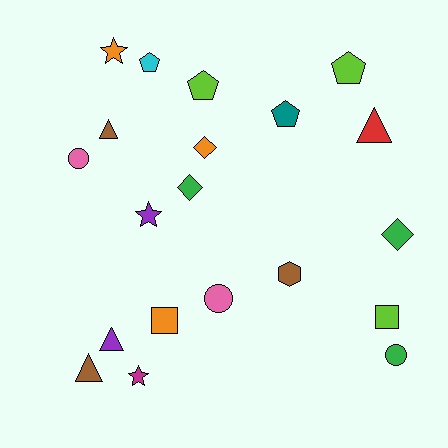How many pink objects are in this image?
There are 2 pink objects.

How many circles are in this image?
There are 3 circles.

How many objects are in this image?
There are 20 objects.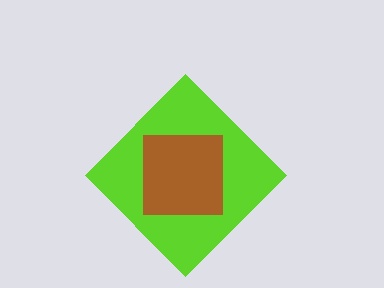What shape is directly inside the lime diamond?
The brown square.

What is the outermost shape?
The lime diamond.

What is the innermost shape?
The brown square.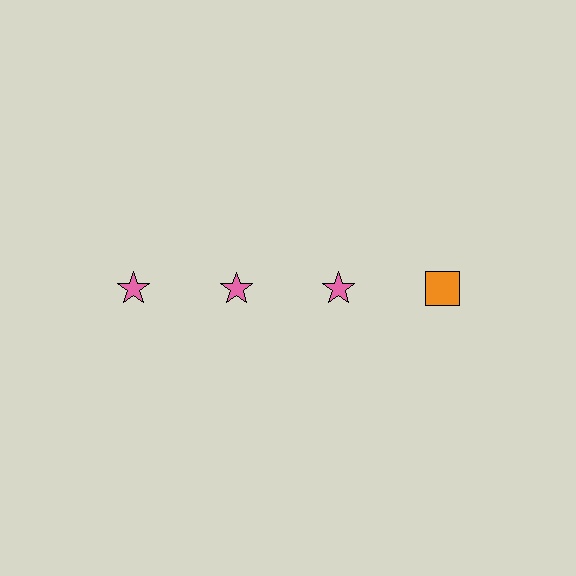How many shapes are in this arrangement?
There are 4 shapes arranged in a grid pattern.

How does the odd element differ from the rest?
It differs in both color (orange instead of pink) and shape (square instead of star).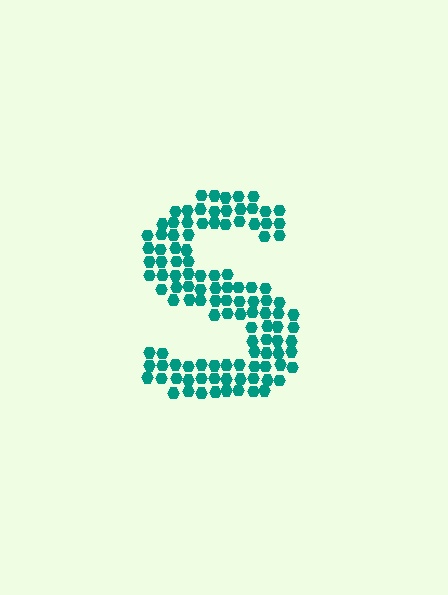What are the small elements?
The small elements are hexagons.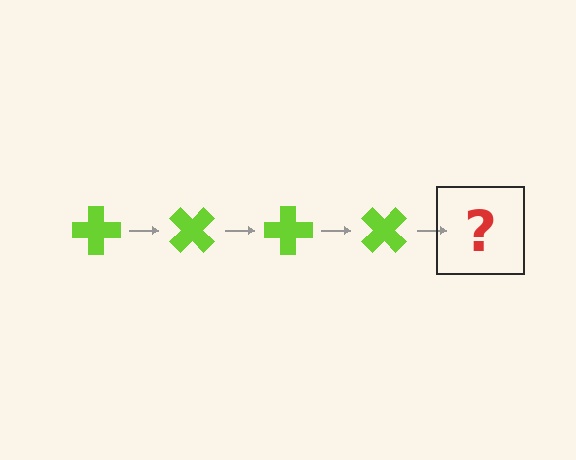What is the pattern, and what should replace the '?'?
The pattern is that the cross rotates 45 degrees each step. The '?' should be a lime cross rotated 180 degrees.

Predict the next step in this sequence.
The next step is a lime cross rotated 180 degrees.